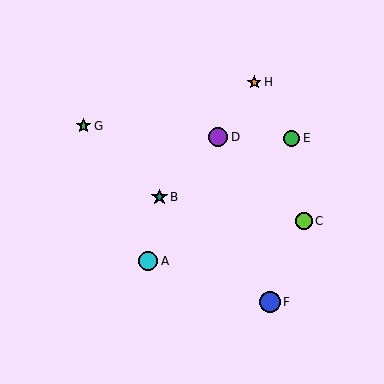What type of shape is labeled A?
Shape A is a cyan circle.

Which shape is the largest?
The blue circle (labeled F) is the largest.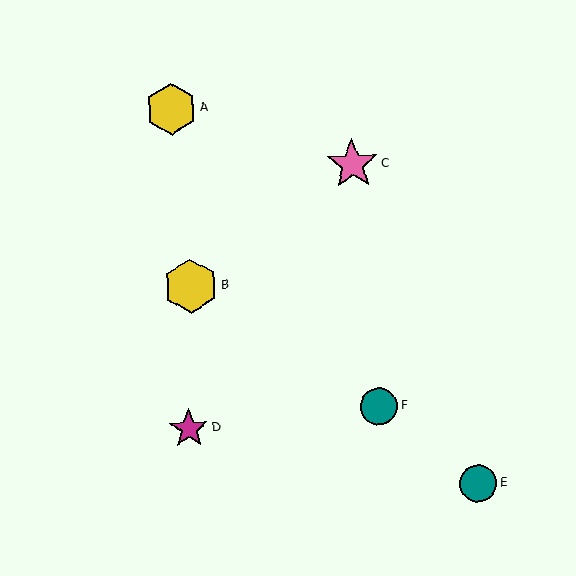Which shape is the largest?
The yellow hexagon (labeled B) is the largest.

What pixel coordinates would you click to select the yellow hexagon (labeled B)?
Click at (191, 286) to select the yellow hexagon B.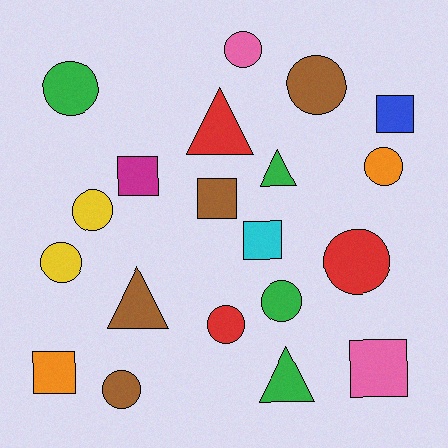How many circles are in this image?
There are 10 circles.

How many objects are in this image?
There are 20 objects.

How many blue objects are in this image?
There is 1 blue object.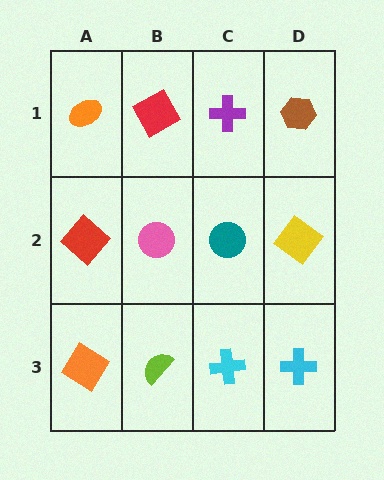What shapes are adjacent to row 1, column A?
A red diamond (row 2, column A), a red square (row 1, column B).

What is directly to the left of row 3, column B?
An orange diamond.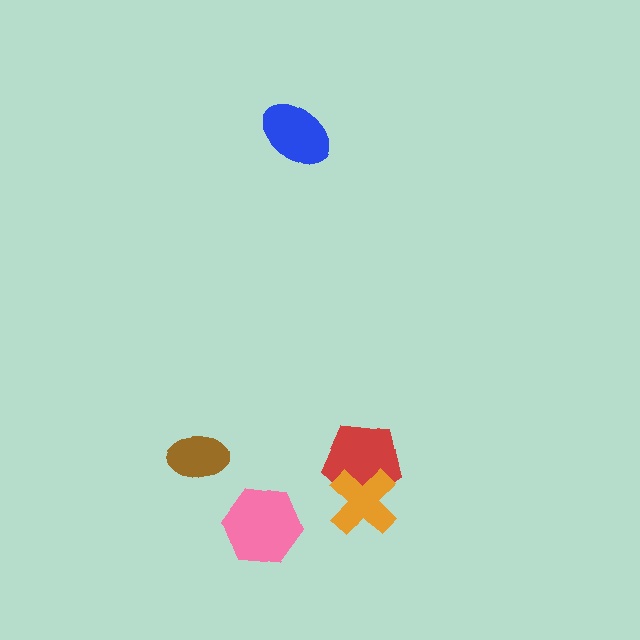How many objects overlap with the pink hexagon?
0 objects overlap with the pink hexagon.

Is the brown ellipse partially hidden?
No, no other shape covers it.